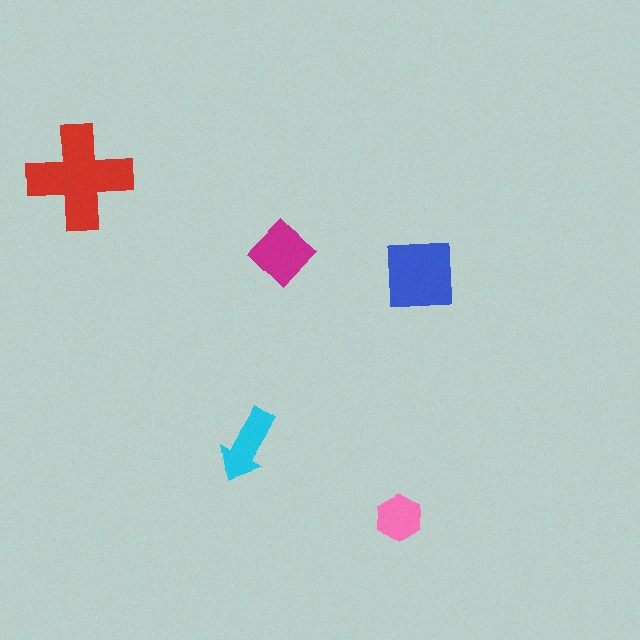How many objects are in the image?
There are 5 objects in the image.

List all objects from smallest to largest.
The pink hexagon, the cyan arrow, the magenta diamond, the blue square, the red cross.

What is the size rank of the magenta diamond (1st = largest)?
3rd.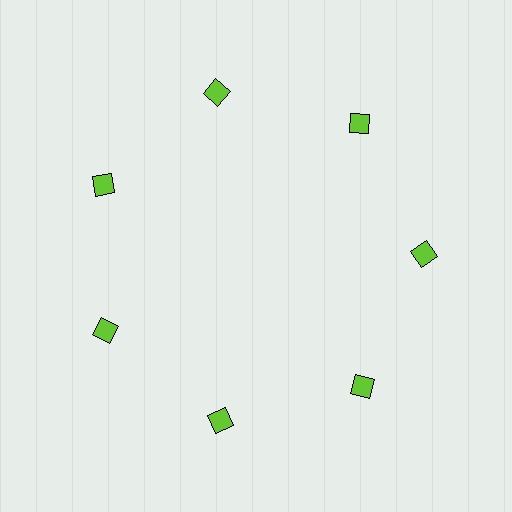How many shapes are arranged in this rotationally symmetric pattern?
There are 7 shapes, arranged in 7 groups of 1.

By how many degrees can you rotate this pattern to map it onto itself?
The pattern maps onto itself every 51 degrees of rotation.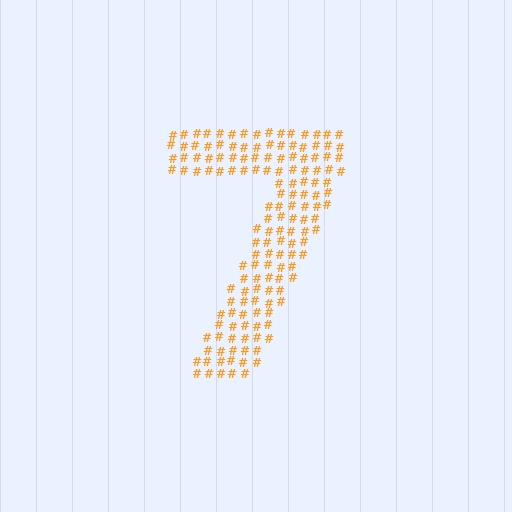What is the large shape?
The large shape is the digit 7.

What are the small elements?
The small elements are hash symbols.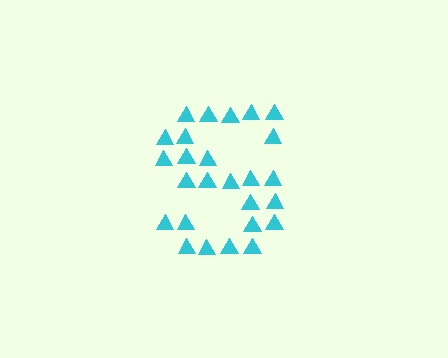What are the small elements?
The small elements are triangles.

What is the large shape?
The large shape is the letter S.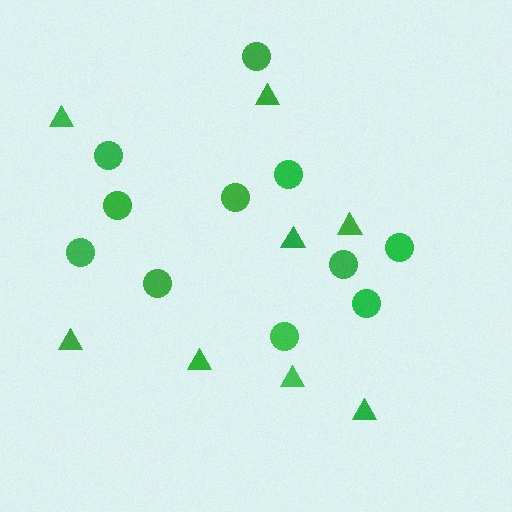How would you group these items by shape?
There are 2 groups: one group of triangles (8) and one group of circles (11).